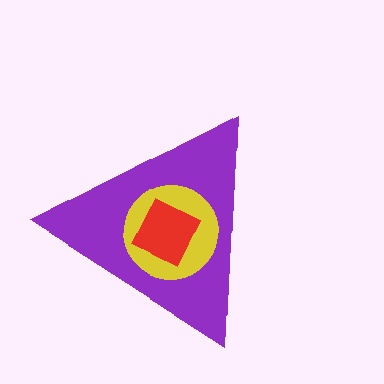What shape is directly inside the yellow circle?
The red diamond.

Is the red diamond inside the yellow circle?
Yes.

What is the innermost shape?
The red diamond.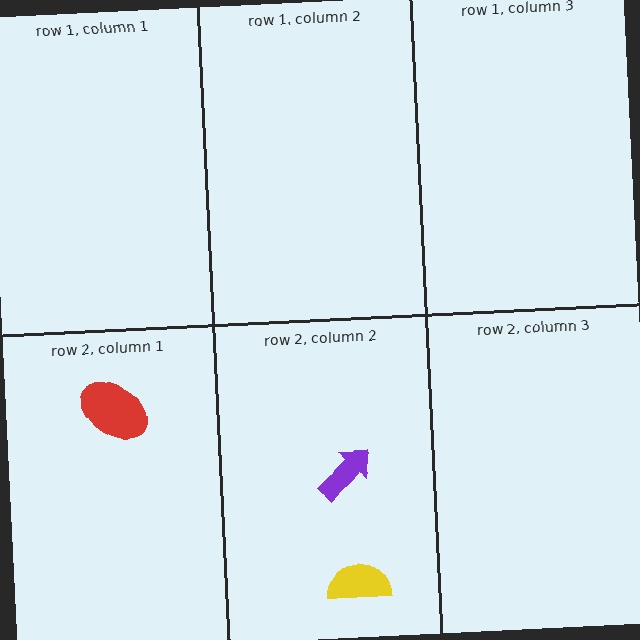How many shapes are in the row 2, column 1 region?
1.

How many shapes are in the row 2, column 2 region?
2.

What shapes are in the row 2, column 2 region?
The yellow semicircle, the purple arrow.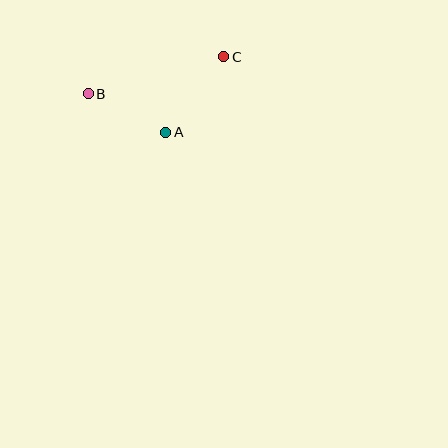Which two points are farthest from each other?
Points B and C are farthest from each other.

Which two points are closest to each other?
Points A and B are closest to each other.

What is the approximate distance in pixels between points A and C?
The distance between A and C is approximately 95 pixels.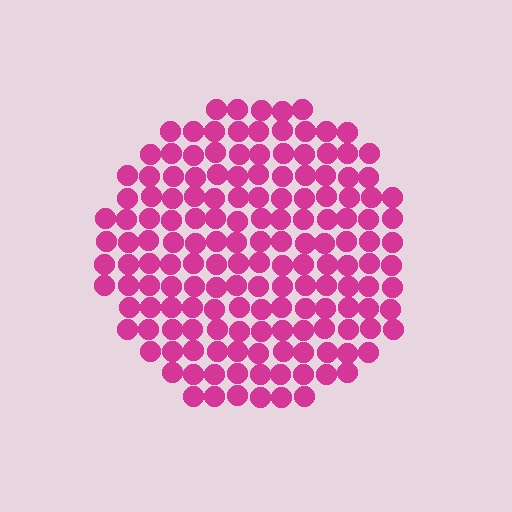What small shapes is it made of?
It is made of small circles.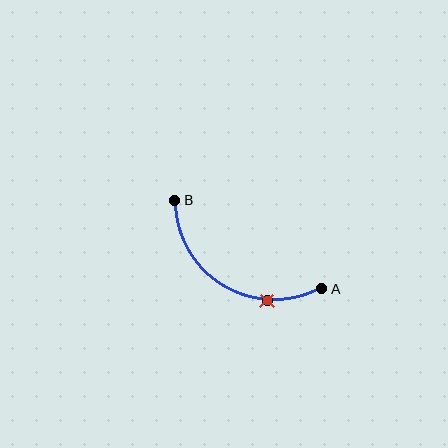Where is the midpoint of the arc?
The arc midpoint is the point on the curve farthest from the straight line joining A and B. It sits below that line.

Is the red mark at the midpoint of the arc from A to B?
No. The red mark lies on the arc but is closer to endpoint A. The arc midpoint would be at the point on the curve equidistant along the arc from both A and B.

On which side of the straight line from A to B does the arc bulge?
The arc bulges below the straight line connecting A and B.